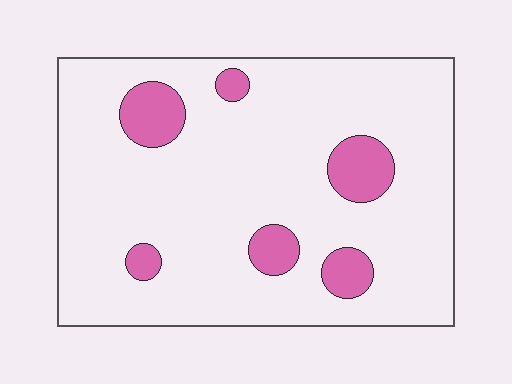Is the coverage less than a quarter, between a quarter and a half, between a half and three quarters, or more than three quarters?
Less than a quarter.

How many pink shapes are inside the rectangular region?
6.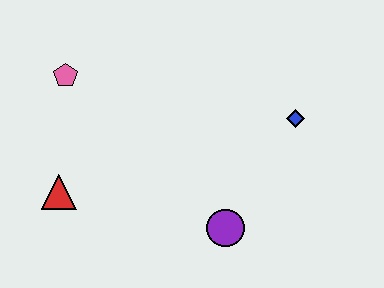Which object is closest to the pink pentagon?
The red triangle is closest to the pink pentagon.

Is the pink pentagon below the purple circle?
No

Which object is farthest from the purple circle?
The pink pentagon is farthest from the purple circle.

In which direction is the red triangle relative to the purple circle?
The red triangle is to the left of the purple circle.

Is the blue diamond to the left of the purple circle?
No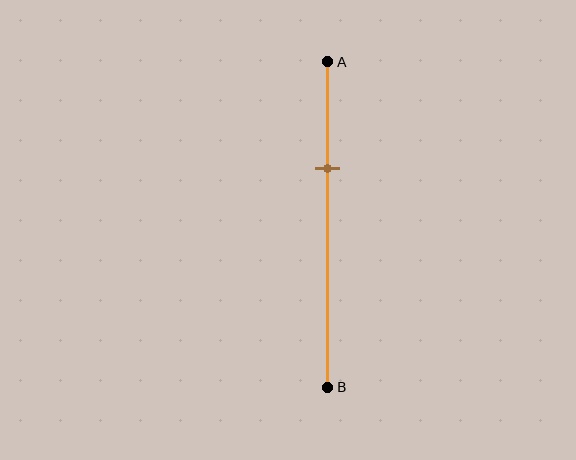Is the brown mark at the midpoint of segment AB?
No, the mark is at about 35% from A, not at the 50% midpoint.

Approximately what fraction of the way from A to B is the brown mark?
The brown mark is approximately 35% of the way from A to B.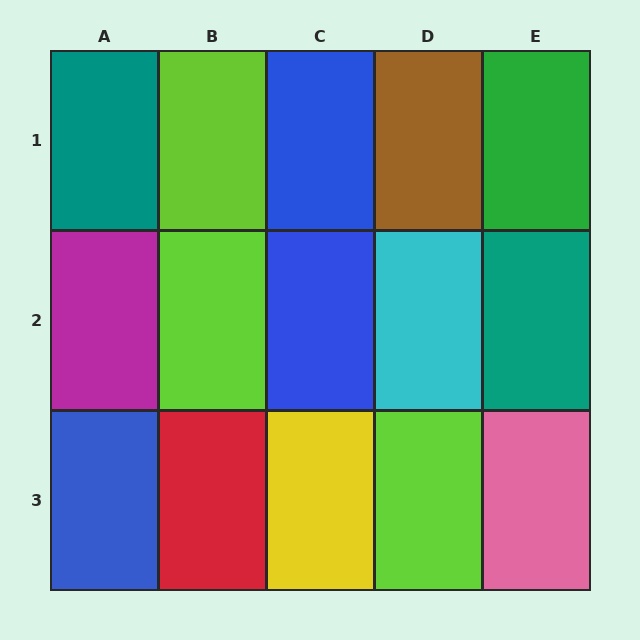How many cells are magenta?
1 cell is magenta.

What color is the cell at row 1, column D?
Brown.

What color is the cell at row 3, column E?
Pink.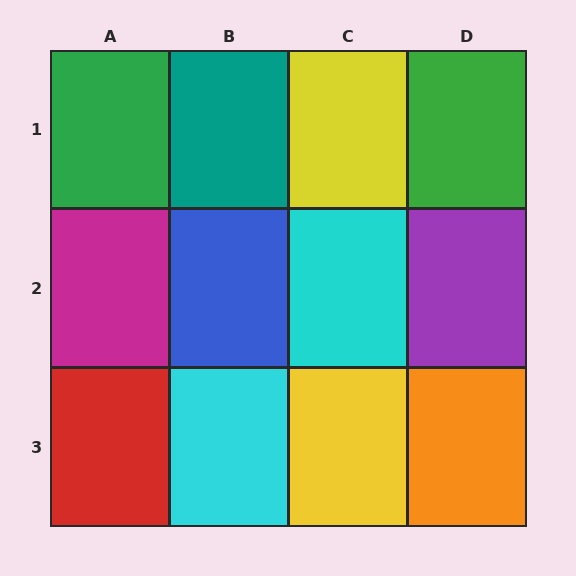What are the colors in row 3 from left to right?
Red, cyan, yellow, orange.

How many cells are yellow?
2 cells are yellow.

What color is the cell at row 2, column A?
Magenta.